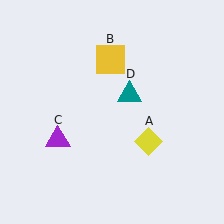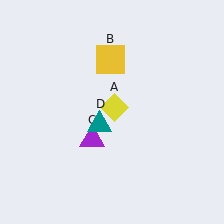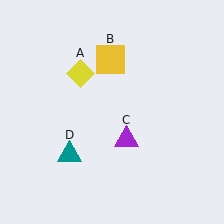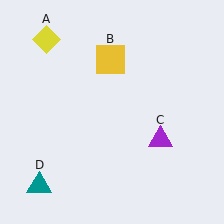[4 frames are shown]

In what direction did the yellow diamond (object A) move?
The yellow diamond (object A) moved up and to the left.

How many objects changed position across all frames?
3 objects changed position: yellow diamond (object A), purple triangle (object C), teal triangle (object D).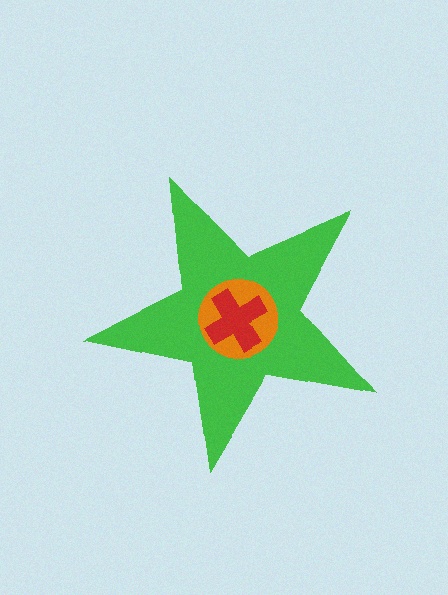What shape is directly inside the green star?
The orange circle.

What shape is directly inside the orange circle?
The red cross.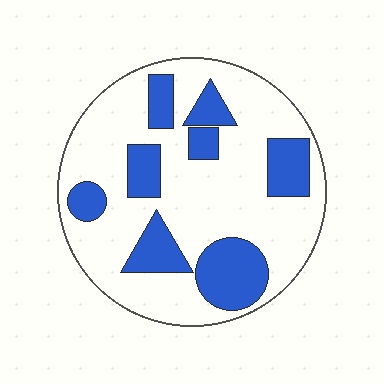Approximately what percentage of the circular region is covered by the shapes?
Approximately 30%.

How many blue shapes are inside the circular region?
8.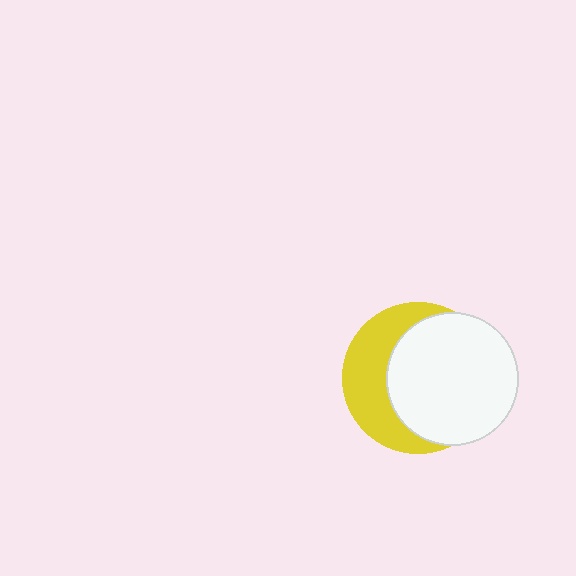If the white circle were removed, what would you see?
You would see the complete yellow circle.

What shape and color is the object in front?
The object in front is a white circle.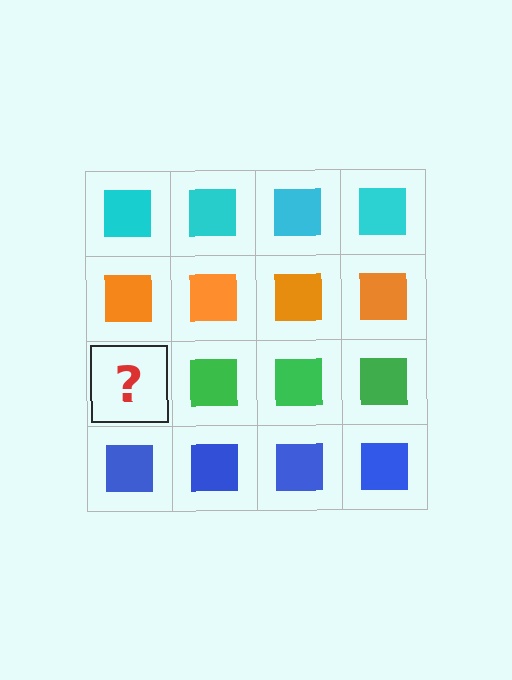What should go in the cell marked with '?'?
The missing cell should contain a green square.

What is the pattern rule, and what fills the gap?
The rule is that each row has a consistent color. The gap should be filled with a green square.